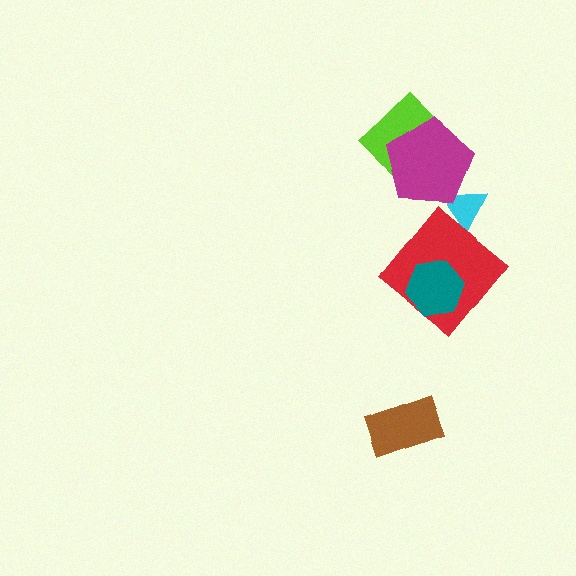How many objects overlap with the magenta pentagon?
2 objects overlap with the magenta pentagon.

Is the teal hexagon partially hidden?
No, no other shape covers it.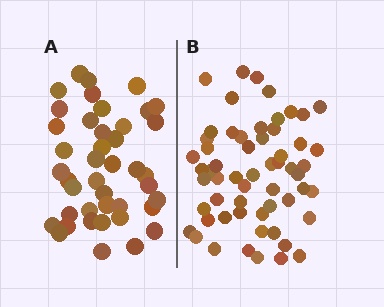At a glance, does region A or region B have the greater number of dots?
Region B (the right region) has more dots.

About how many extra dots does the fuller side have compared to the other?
Region B has approximately 15 more dots than region A.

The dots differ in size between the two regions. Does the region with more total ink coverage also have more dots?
No. Region A has more total ink coverage because its dots are larger, but region B actually contains more individual dots. Total area can be misleading — the number of items is what matters here.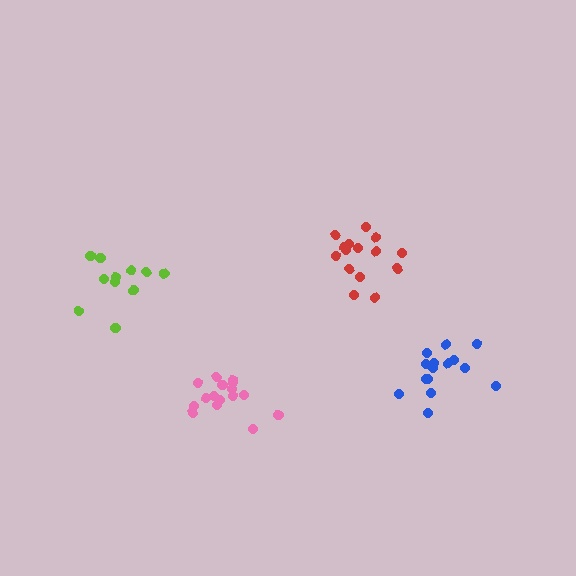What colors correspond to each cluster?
The clusters are colored: blue, lime, red, pink.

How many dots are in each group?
Group 1: 15 dots, Group 2: 11 dots, Group 3: 15 dots, Group 4: 16 dots (57 total).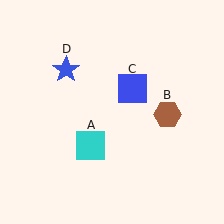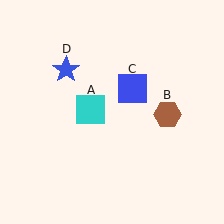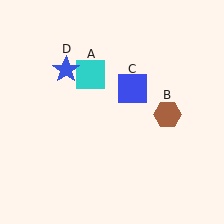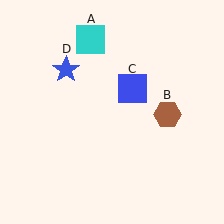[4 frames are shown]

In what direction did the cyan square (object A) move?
The cyan square (object A) moved up.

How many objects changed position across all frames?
1 object changed position: cyan square (object A).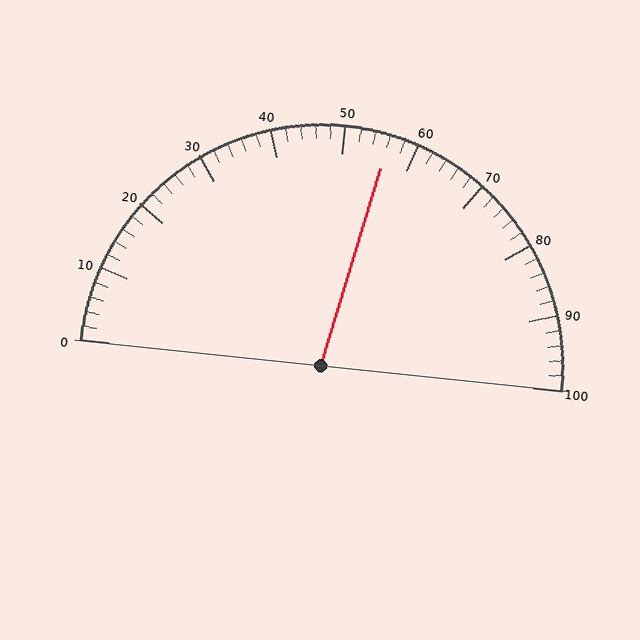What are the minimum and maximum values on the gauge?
The gauge ranges from 0 to 100.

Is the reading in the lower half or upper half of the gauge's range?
The reading is in the upper half of the range (0 to 100).